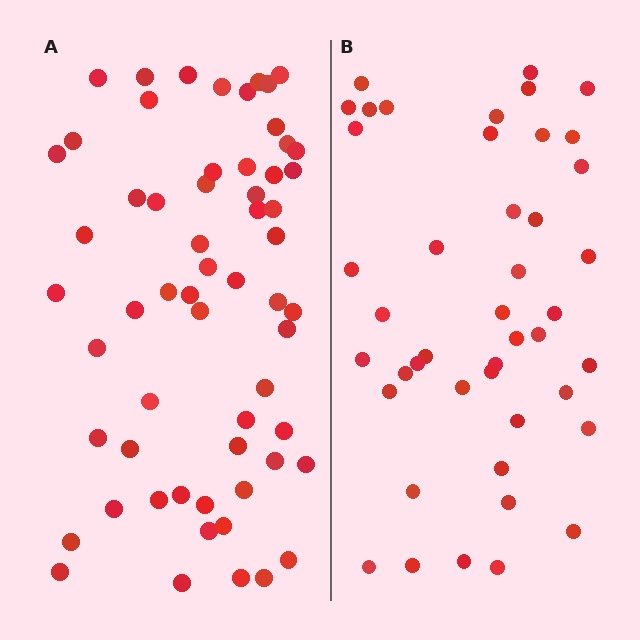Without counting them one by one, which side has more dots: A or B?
Region A (the left region) has more dots.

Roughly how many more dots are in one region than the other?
Region A has approximately 15 more dots than region B.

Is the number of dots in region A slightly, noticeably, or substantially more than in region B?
Region A has noticeably more, but not dramatically so. The ratio is roughly 1.4 to 1.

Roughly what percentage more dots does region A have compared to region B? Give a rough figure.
About 35% more.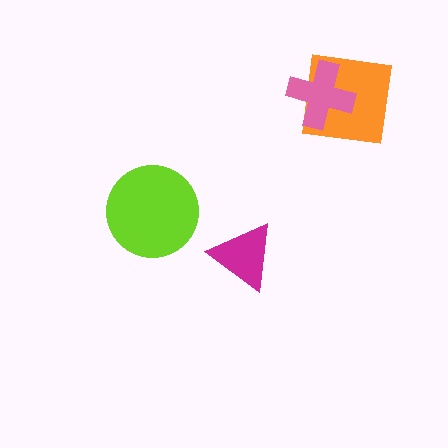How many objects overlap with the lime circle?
0 objects overlap with the lime circle.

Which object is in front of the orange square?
The pink cross is in front of the orange square.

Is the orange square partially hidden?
Yes, it is partially covered by another shape.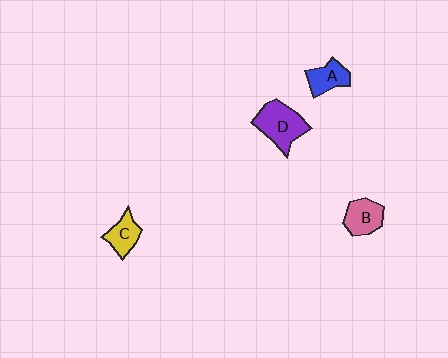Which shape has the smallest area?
Shape C (yellow).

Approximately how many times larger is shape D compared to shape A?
Approximately 1.6 times.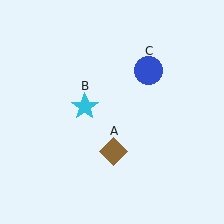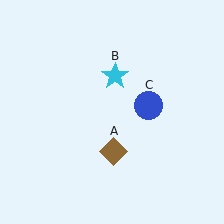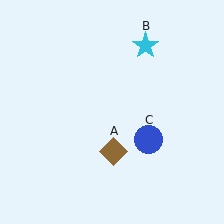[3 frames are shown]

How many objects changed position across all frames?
2 objects changed position: cyan star (object B), blue circle (object C).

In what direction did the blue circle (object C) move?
The blue circle (object C) moved down.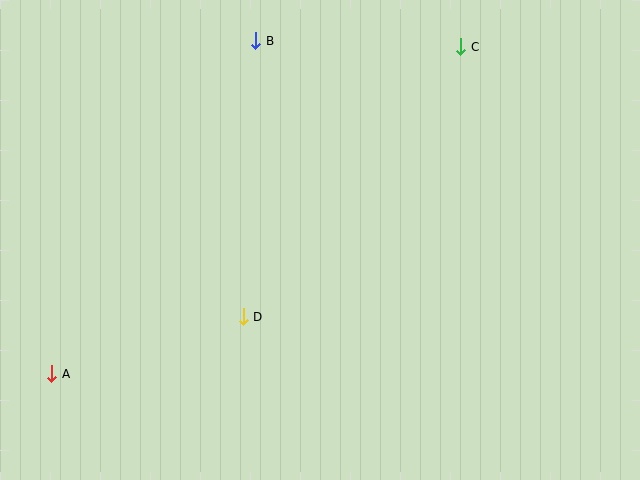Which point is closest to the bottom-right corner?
Point D is closest to the bottom-right corner.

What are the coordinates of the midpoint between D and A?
The midpoint between D and A is at (148, 345).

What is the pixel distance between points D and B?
The distance between D and B is 277 pixels.